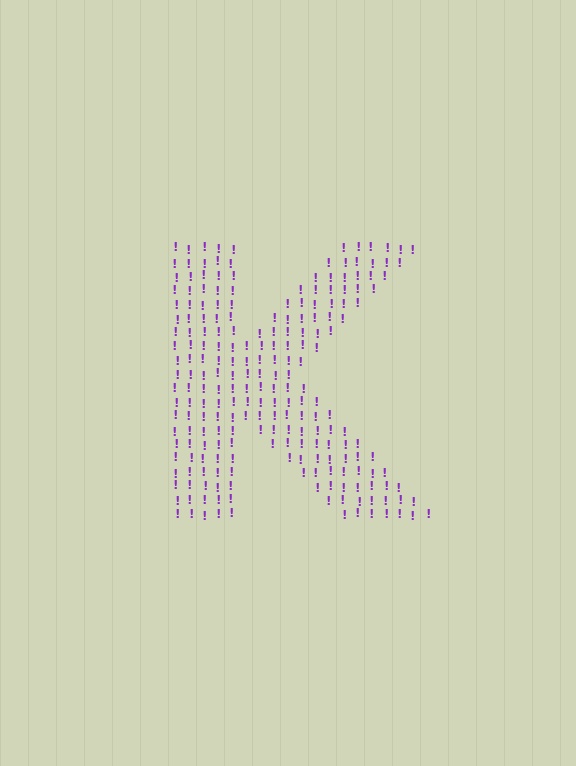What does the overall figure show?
The overall figure shows the letter K.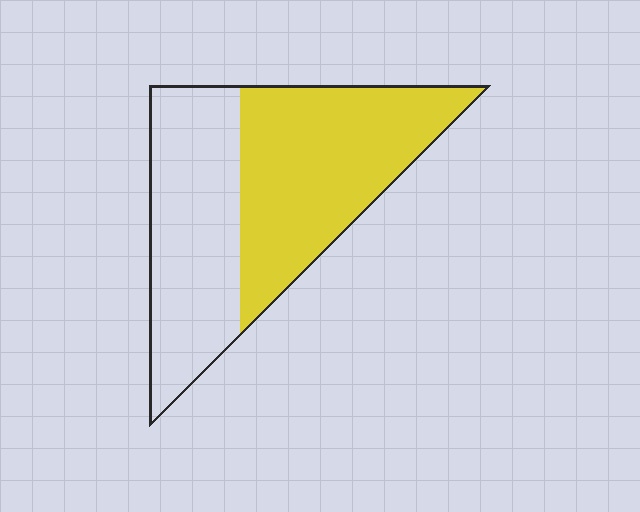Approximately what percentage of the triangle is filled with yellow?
Approximately 55%.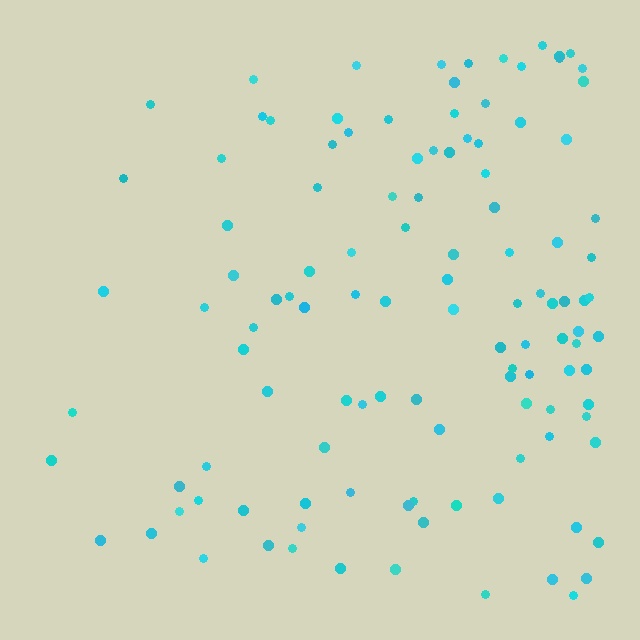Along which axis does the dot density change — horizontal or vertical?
Horizontal.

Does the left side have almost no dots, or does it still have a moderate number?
Still a moderate number, just noticeably fewer than the right.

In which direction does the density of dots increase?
From left to right, with the right side densest.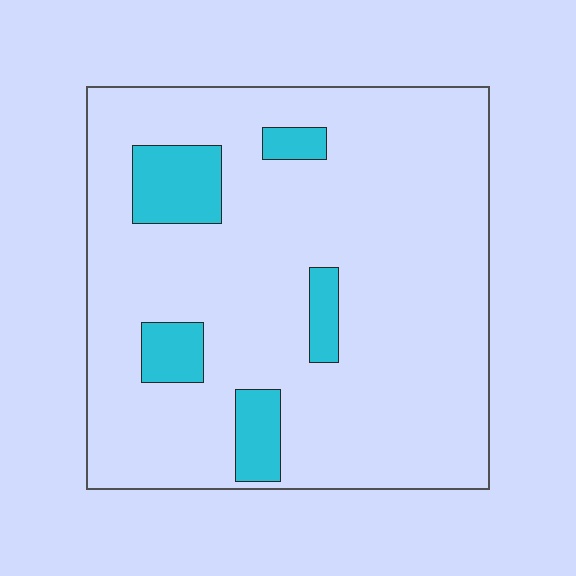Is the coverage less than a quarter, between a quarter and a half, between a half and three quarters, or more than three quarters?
Less than a quarter.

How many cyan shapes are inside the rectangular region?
5.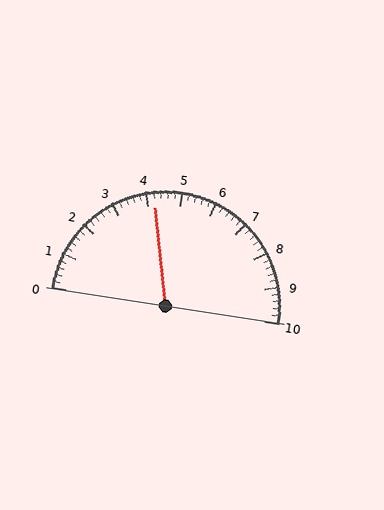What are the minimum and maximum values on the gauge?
The gauge ranges from 0 to 10.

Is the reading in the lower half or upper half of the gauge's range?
The reading is in the lower half of the range (0 to 10).